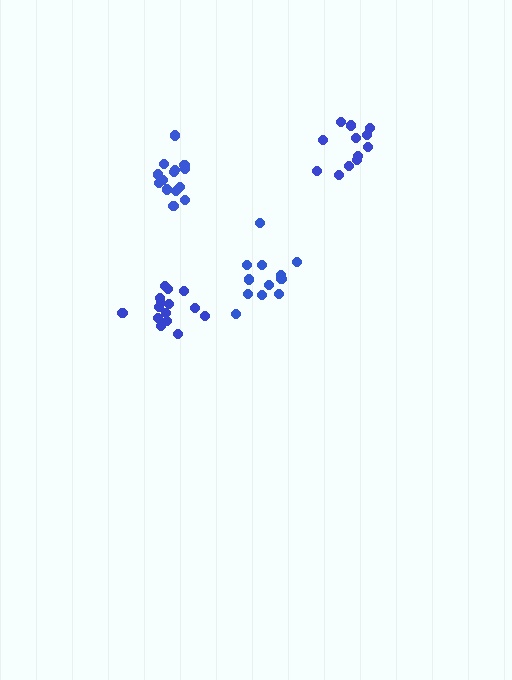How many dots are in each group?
Group 1: 12 dots, Group 2: 12 dots, Group 3: 15 dots, Group 4: 15 dots (54 total).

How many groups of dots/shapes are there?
There are 4 groups.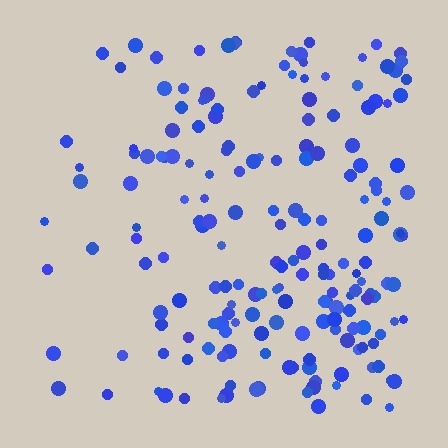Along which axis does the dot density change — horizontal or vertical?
Horizontal.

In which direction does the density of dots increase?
From left to right, with the right side densest.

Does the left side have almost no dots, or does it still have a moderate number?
Still a moderate number, just noticeably fewer than the right.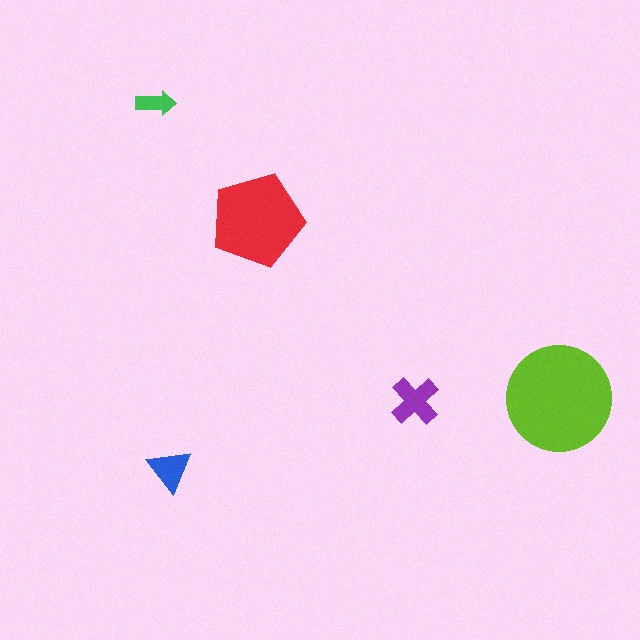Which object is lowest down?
The blue triangle is bottommost.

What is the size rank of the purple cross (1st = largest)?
3rd.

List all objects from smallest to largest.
The green arrow, the blue triangle, the purple cross, the red pentagon, the lime circle.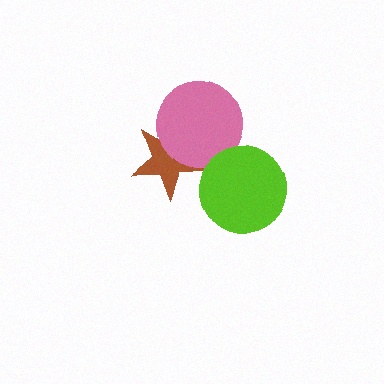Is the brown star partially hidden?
Yes, it is partially covered by another shape.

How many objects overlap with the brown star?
1 object overlaps with the brown star.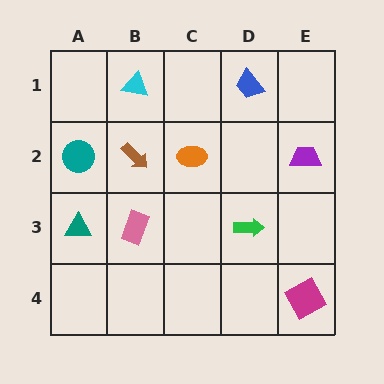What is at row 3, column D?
A green arrow.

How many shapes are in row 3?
3 shapes.